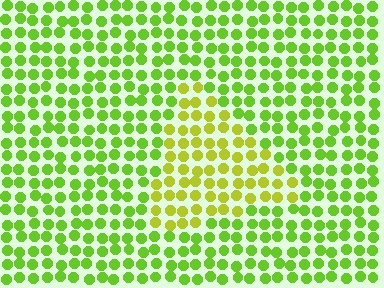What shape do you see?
I see a triangle.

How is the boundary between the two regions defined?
The boundary is defined purely by a slight shift in hue (about 29 degrees). Spacing, size, and orientation are identical on both sides.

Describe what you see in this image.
The image is filled with small lime elements in a uniform arrangement. A triangle-shaped region is visible where the elements are tinted to a slightly different hue, forming a subtle color boundary.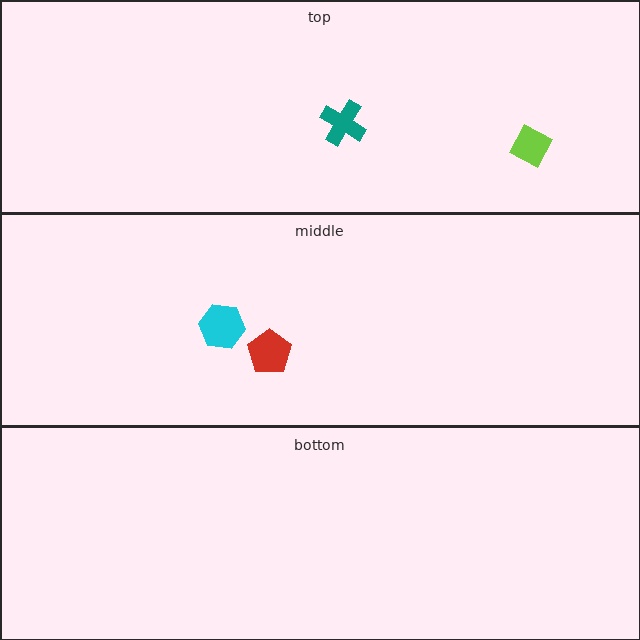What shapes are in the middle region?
The red pentagon, the cyan hexagon.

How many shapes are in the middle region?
2.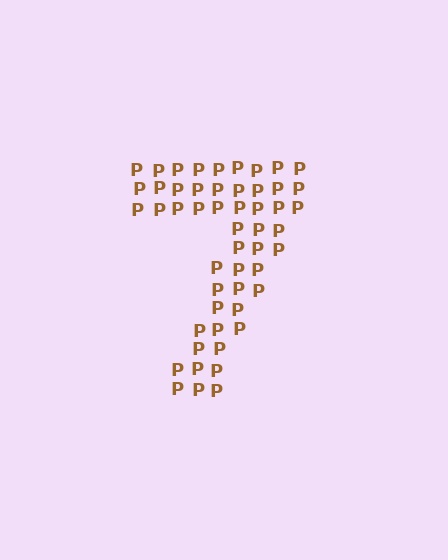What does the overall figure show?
The overall figure shows the digit 7.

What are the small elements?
The small elements are letter P's.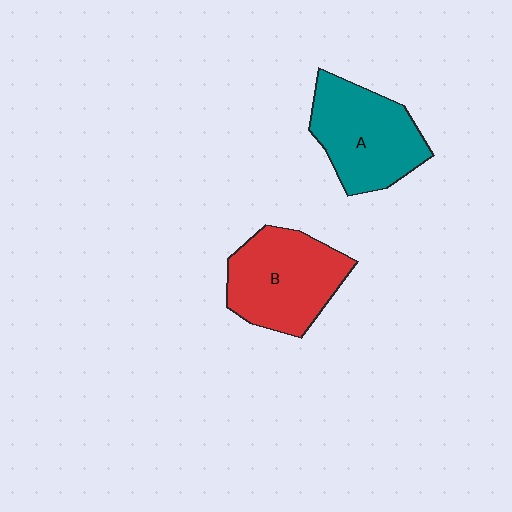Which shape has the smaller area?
Shape A (teal).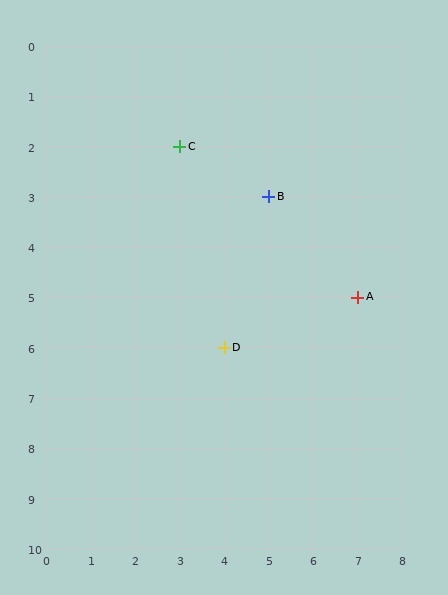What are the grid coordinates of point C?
Point C is at grid coordinates (3, 2).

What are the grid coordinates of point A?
Point A is at grid coordinates (7, 5).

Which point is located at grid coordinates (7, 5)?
Point A is at (7, 5).